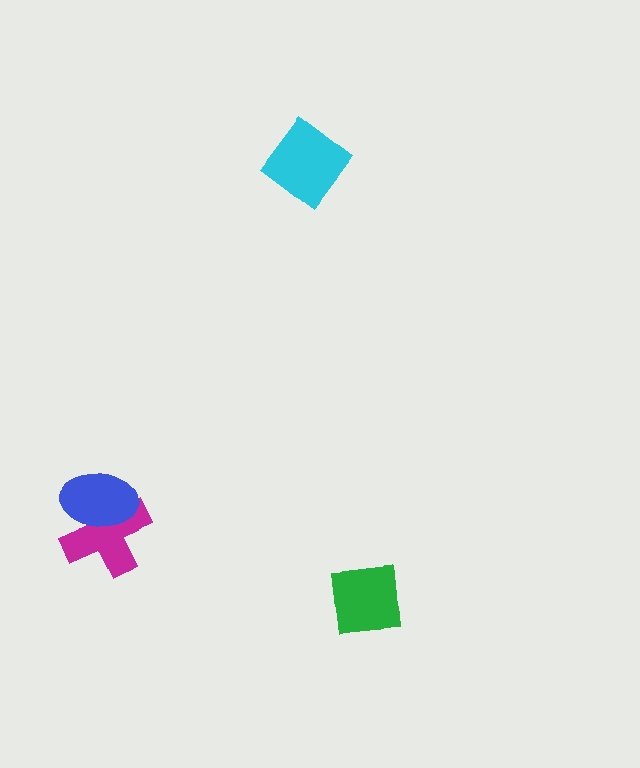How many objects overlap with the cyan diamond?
0 objects overlap with the cyan diamond.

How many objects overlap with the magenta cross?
1 object overlaps with the magenta cross.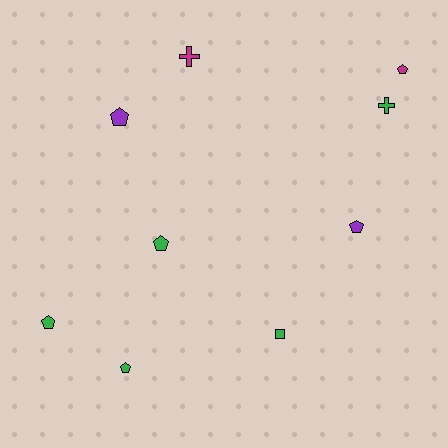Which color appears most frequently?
Green, with 5 objects.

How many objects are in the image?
There are 9 objects.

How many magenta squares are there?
There are no magenta squares.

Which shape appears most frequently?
Pentagon, with 6 objects.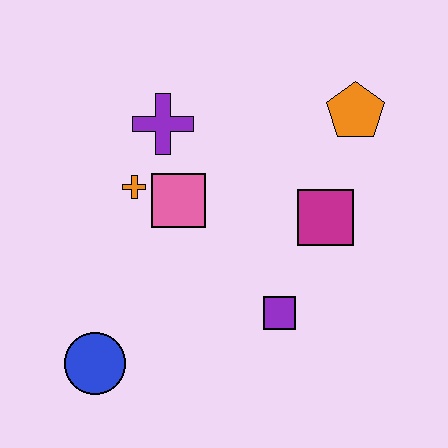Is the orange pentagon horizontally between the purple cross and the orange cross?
No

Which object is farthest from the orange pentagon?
The blue circle is farthest from the orange pentagon.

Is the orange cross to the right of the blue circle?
Yes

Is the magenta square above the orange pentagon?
No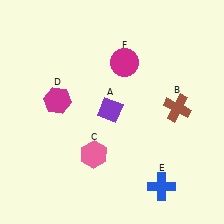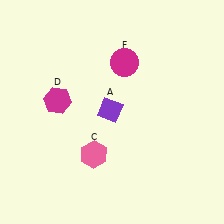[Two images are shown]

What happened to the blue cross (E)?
The blue cross (E) was removed in Image 2. It was in the bottom-right area of Image 1.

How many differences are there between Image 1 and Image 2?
There are 2 differences between the two images.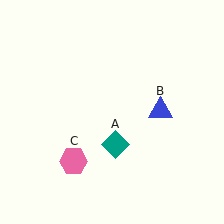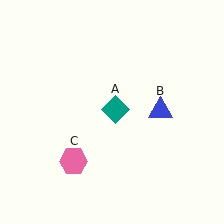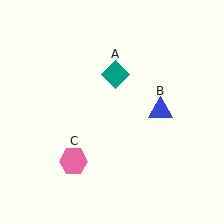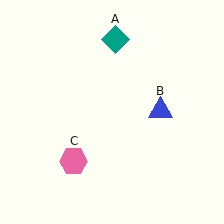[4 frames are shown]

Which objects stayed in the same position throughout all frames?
Blue triangle (object B) and pink hexagon (object C) remained stationary.